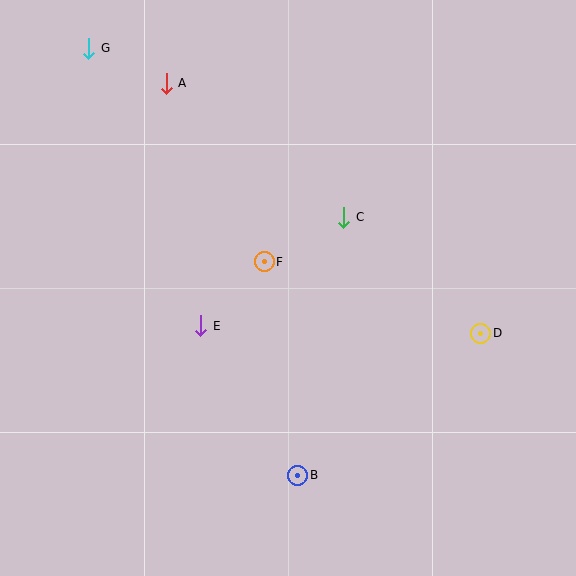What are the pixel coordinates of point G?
Point G is at (89, 48).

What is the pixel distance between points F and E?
The distance between F and E is 90 pixels.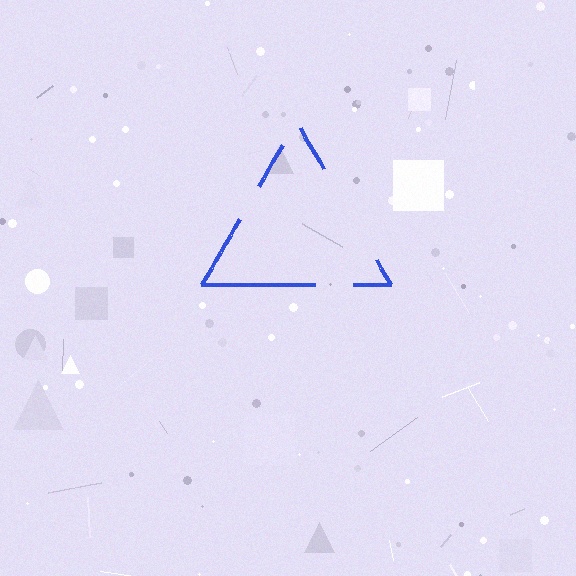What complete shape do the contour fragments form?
The contour fragments form a triangle.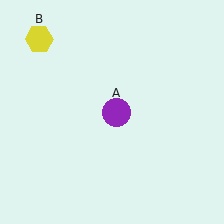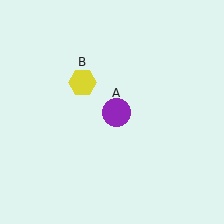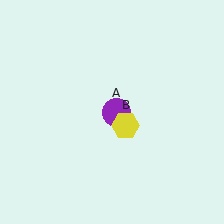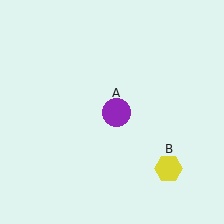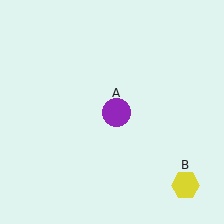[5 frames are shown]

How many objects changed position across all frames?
1 object changed position: yellow hexagon (object B).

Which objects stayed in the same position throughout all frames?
Purple circle (object A) remained stationary.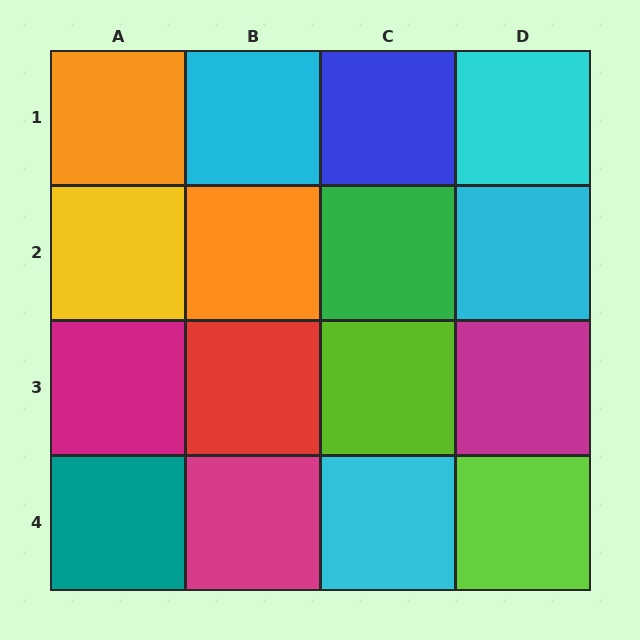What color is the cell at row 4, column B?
Magenta.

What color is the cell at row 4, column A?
Teal.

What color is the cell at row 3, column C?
Lime.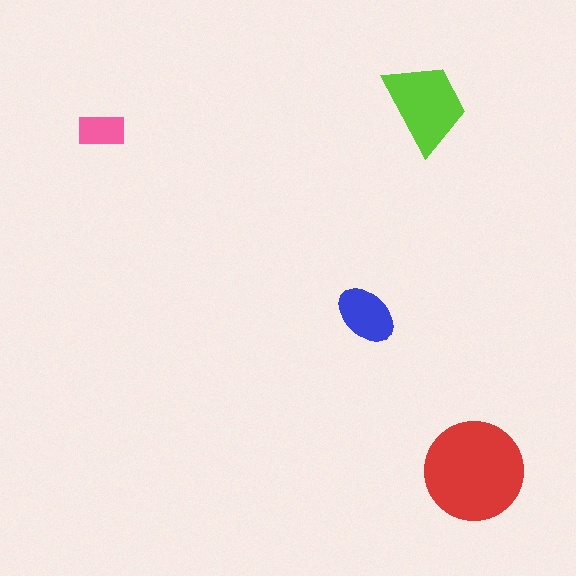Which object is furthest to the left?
The pink rectangle is leftmost.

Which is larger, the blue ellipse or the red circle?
The red circle.